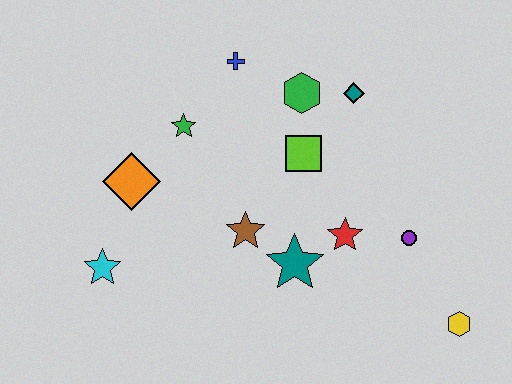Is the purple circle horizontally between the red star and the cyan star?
No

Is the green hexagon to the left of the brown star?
No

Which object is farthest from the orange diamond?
The yellow hexagon is farthest from the orange diamond.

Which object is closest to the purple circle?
The red star is closest to the purple circle.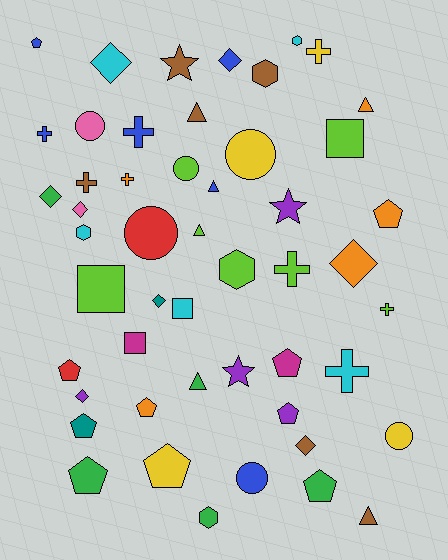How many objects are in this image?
There are 50 objects.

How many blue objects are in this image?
There are 6 blue objects.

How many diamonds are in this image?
There are 8 diamonds.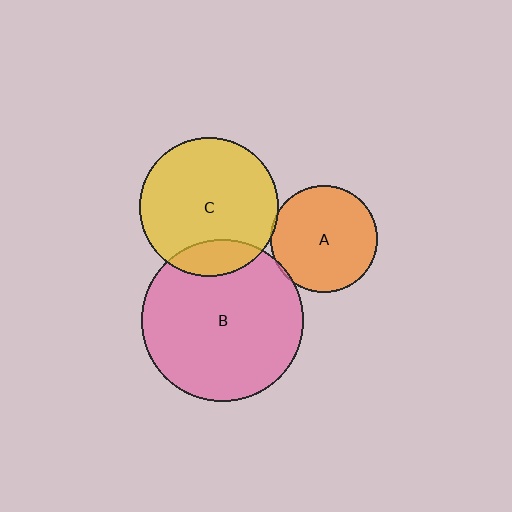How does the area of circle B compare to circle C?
Approximately 1.4 times.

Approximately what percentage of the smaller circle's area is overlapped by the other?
Approximately 15%.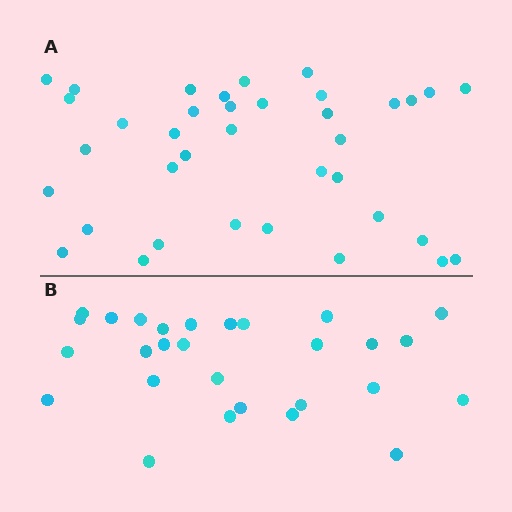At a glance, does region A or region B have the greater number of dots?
Region A (the top region) has more dots.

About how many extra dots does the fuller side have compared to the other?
Region A has roughly 8 or so more dots than region B.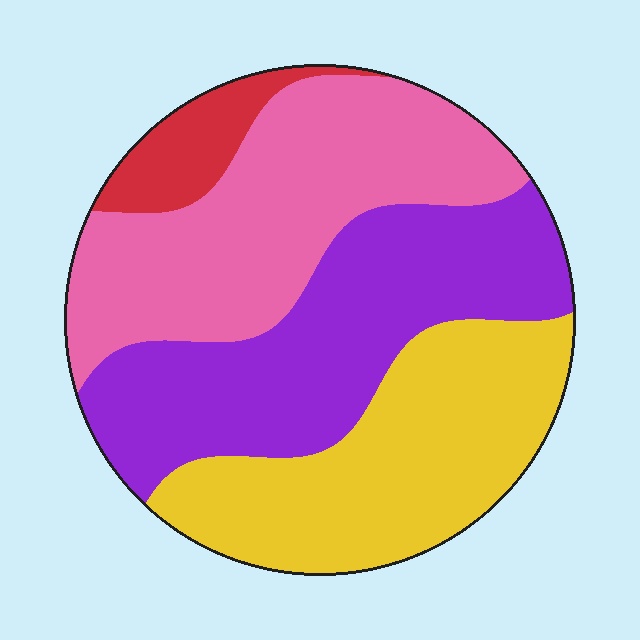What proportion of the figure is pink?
Pink covers roughly 30% of the figure.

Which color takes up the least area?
Red, at roughly 5%.